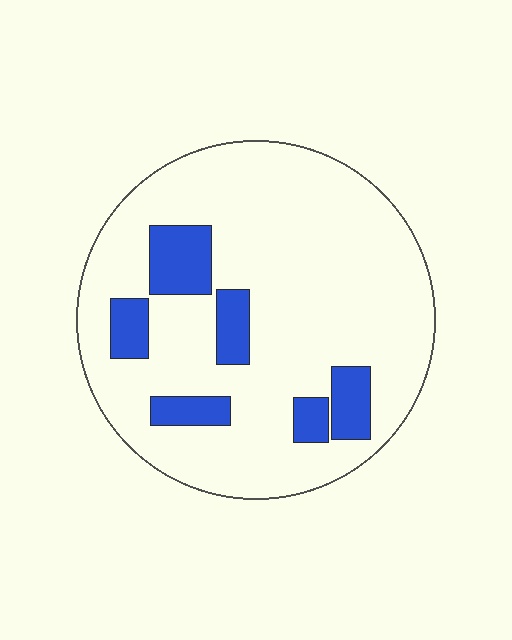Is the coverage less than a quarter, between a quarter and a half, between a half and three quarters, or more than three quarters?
Less than a quarter.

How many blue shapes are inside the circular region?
6.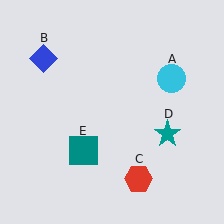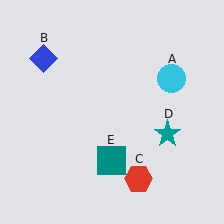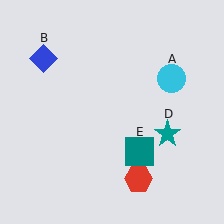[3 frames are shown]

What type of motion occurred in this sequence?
The teal square (object E) rotated counterclockwise around the center of the scene.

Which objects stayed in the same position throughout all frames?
Cyan circle (object A) and blue diamond (object B) and red hexagon (object C) and teal star (object D) remained stationary.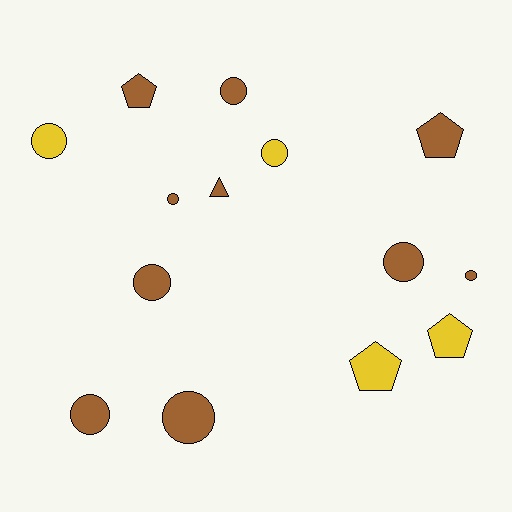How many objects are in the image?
There are 14 objects.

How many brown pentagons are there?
There are 2 brown pentagons.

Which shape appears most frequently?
Circle, with 9 objects.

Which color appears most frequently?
Brown, with 10 objects.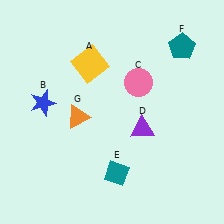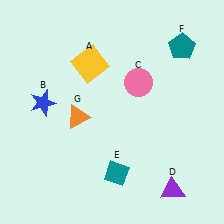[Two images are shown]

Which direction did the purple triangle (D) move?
The purple triangle (D) moved down.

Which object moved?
The purple triangle (D) moved down.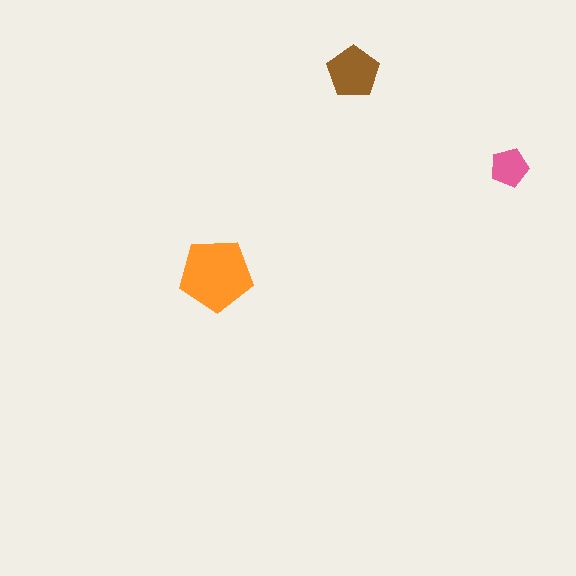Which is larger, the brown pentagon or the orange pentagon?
The orange one.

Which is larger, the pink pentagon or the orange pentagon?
The orange one.